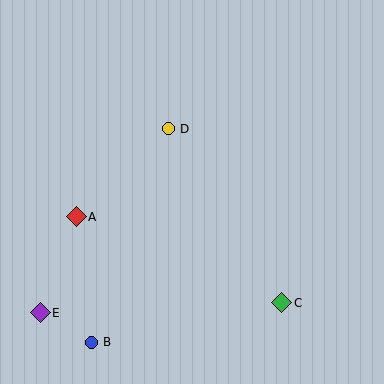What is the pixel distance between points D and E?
The distance between D and E is 224 pixels.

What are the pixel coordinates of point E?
Point E is at (40, 313).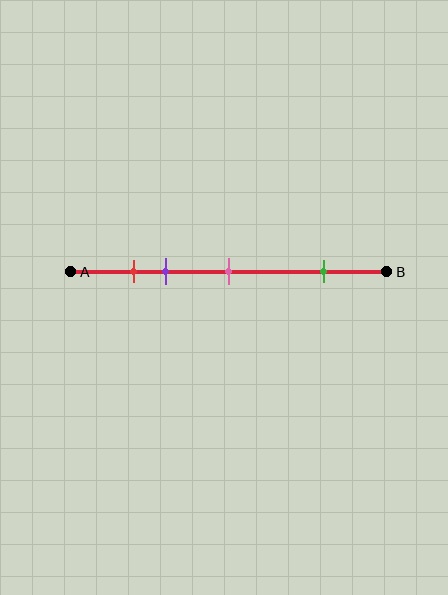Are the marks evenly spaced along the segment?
No, the marks are not evenly spaced.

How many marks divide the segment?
There are 4 marks dividing the segment.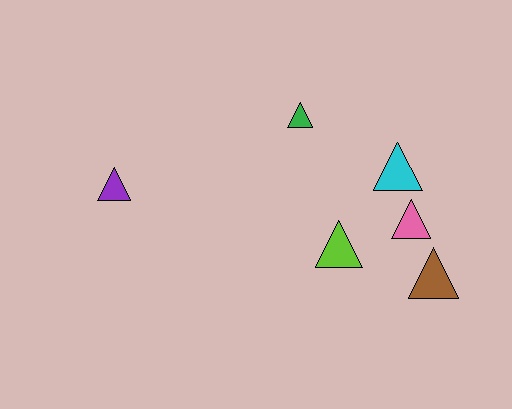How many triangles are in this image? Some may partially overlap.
There are 6 triangles.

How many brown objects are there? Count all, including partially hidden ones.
There is 1 brown object.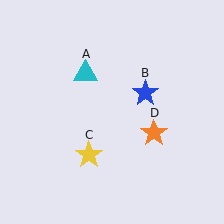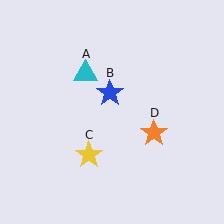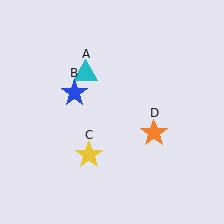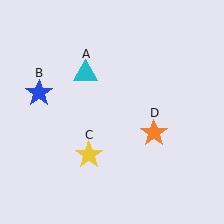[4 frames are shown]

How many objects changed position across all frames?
1 object changed position: blue star (object B).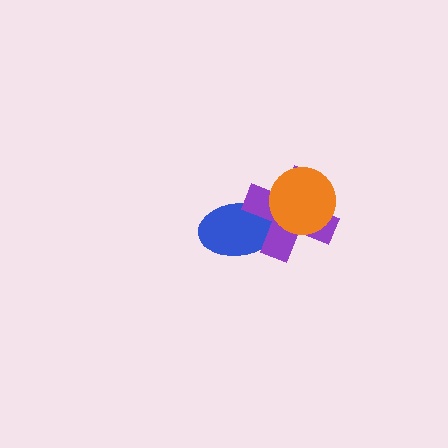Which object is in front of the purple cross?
The orange circle is in front of the purple cross.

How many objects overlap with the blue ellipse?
1 object overlaps with the blue ellipse.